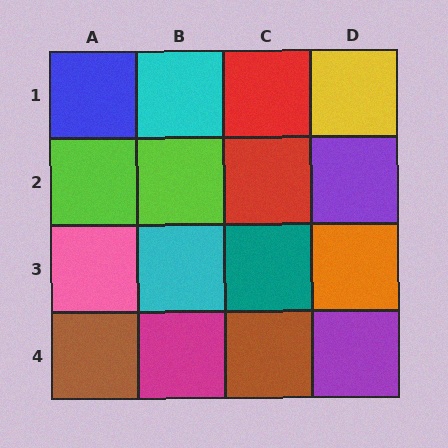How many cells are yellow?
1 cell is yellow.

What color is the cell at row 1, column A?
Blue.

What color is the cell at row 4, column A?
Brown.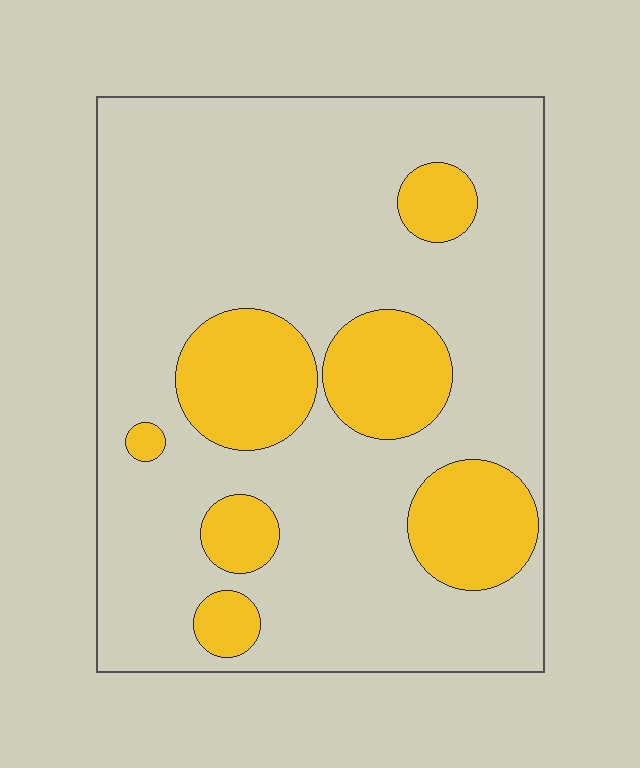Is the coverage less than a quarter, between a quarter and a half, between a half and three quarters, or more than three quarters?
Less than a quarter.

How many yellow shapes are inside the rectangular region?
7.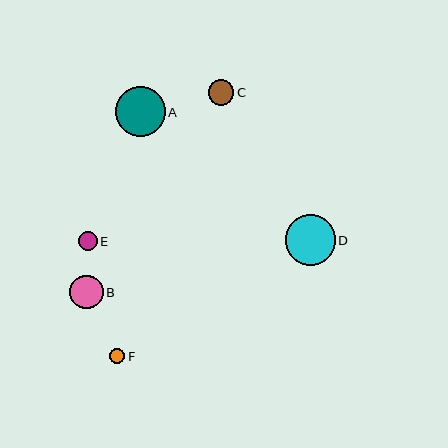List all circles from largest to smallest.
From largest to smallest: D, A, B, C, E, F.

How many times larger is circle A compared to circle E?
Circle A is approximately 2.6 times the size of circle E.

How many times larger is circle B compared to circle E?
Circle B is approximately 1.7 times the size of circle E.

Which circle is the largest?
Circle D is the largest with a size of approximately 50 pixels.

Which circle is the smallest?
Circle F is the smallest with a size of approximately 15 pixels.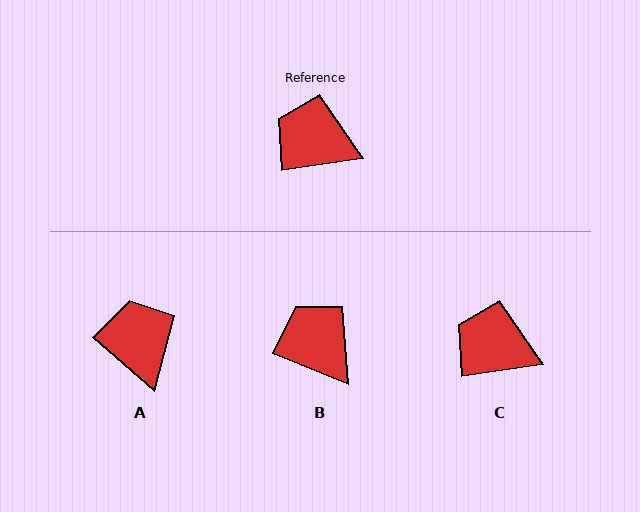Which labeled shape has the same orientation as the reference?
C.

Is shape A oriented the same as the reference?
No, it is off by about 49 degrees.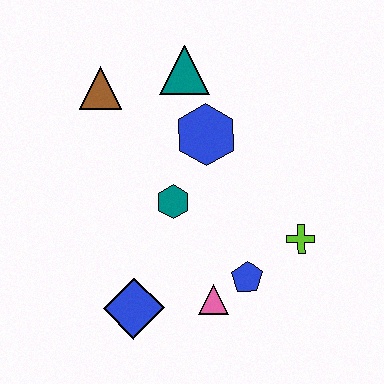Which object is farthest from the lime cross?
The brown triangle is farthest from the lime cross.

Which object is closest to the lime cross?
The blue pentagon is closest to the lime cross.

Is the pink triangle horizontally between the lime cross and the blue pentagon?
No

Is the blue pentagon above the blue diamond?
Yes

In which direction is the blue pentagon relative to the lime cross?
The blue pentagon is to the left of the lime cross.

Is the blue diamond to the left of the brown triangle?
No